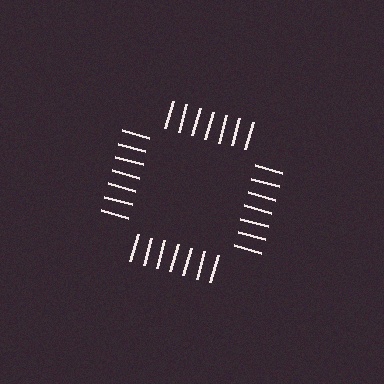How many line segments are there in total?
28 — 7 along each of the 4 edges.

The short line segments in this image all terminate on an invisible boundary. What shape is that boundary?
An illusory square — the line segments terminate on its edges but no continuous stroke is drawn.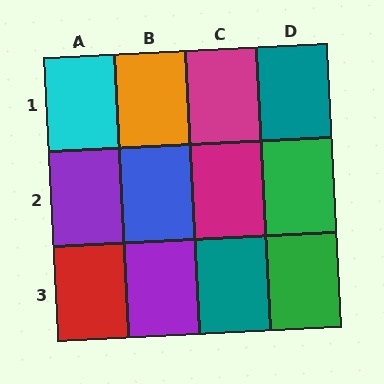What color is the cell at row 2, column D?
Green.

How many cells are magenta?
2 cells are magenta.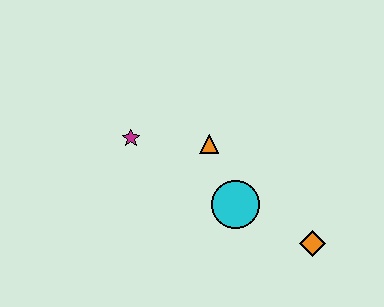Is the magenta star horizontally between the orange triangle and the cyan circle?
No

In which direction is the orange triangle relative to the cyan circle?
The orange triangle is above the cyan circle.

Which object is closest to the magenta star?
The orange triangle is closest to the magenta star.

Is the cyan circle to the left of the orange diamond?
Yes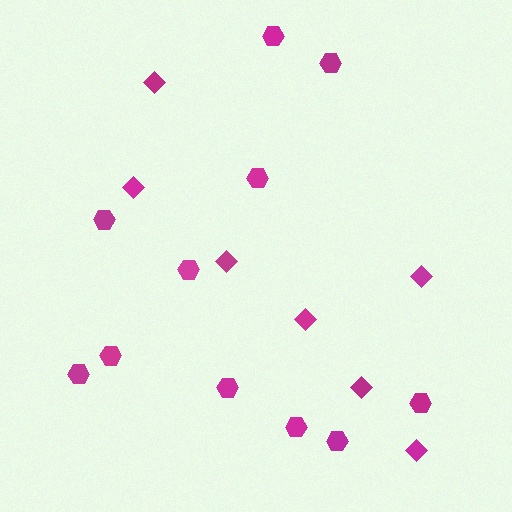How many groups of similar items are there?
There are 2 groups: one group of diamonds (7) and one group of hexagons (11).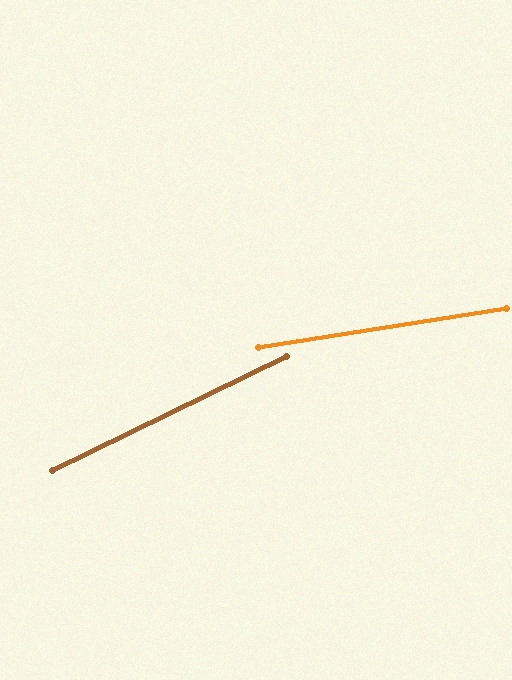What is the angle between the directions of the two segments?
Approximately 17 degrees.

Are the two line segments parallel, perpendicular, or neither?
Neither parallel nor perpendicular — they differ by about 17°.